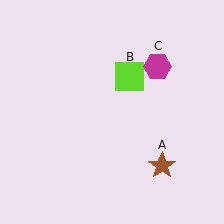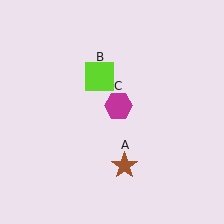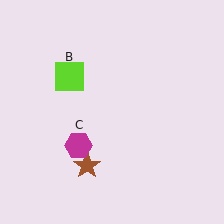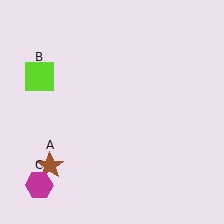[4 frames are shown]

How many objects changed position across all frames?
3 objects changed position: brown star (object A), lime square (object B), magenta hexagon (object C).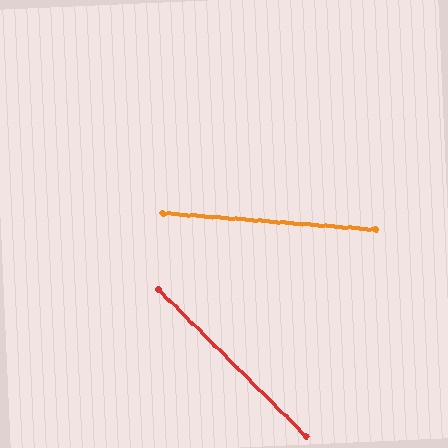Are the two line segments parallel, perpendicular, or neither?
Neither parallel nor perpendicular — they differ by about 40°.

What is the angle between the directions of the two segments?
Approximately 40 degrees.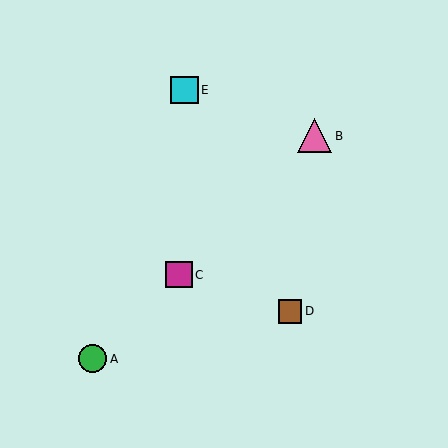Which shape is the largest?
The pink triangle (labeled B) is the largest.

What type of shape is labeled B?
Shape B is a pink triangle.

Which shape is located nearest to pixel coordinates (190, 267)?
The magenta square (labeled C) at (179, 275) is nearest to that location.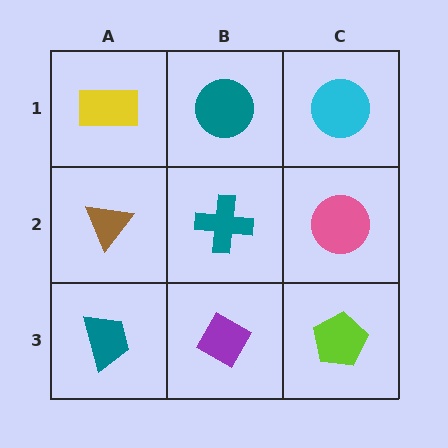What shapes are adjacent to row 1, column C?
A pink circle (row 2, column C), a teal circle (row 1, column B).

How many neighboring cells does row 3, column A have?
2.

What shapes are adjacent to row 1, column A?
A brown triangle (row 2, column A), a teal circle (row 1, column B).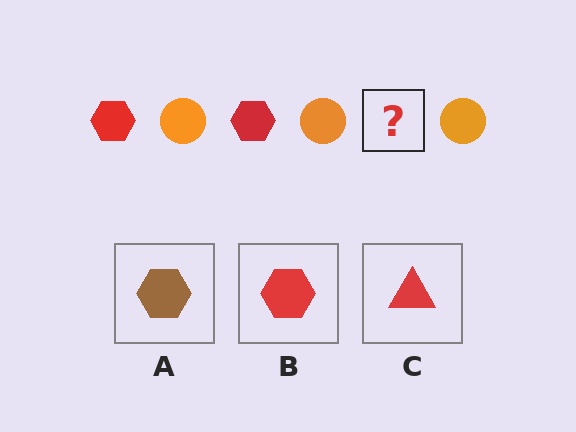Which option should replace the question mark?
Option B.